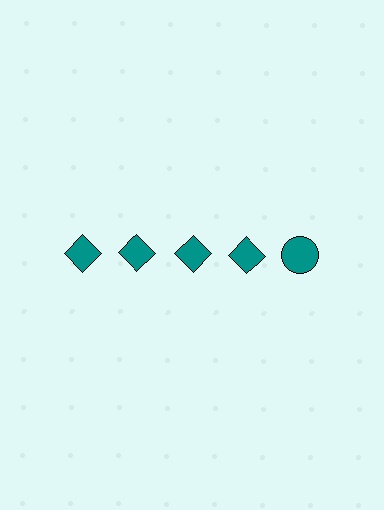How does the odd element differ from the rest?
It has a different shape: circle instead of diamond.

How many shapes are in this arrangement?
There are 5 shapes arranged in a grid pattern.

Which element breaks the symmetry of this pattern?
The teal circle in the top row, rightmost column breaks the symmetry. All other shapes are teal diamonds.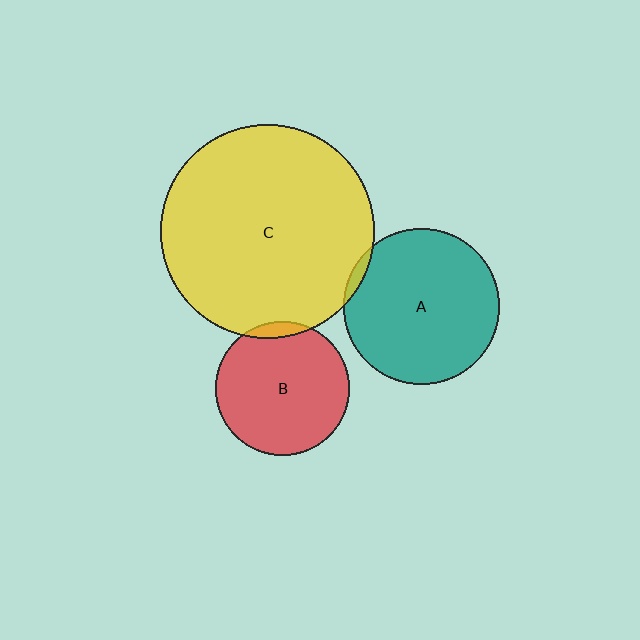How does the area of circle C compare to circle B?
Approximately 2.5 times.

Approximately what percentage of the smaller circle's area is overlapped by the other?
Approximately 5%.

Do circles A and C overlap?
Yes.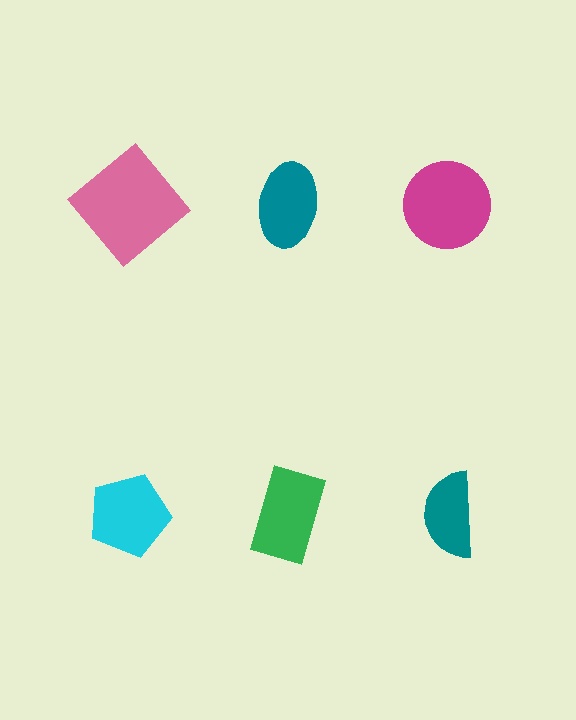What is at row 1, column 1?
A pink diamond.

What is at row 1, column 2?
A teal ellipse.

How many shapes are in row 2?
3 shapes.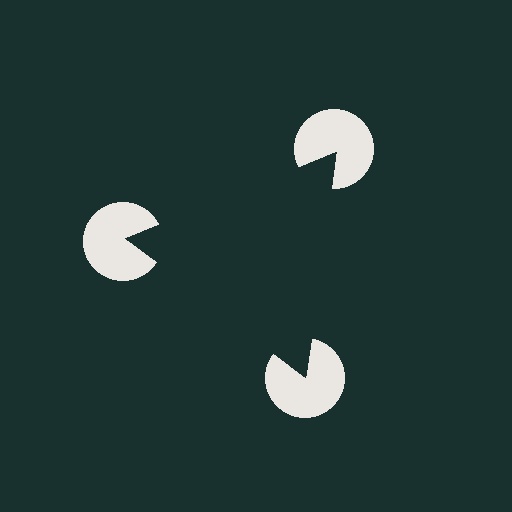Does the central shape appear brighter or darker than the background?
It typically appears slightly darker than the background, even though no actual brightness change is drawn.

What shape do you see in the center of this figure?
An illusory triangle — its edges are inferred from the aligned wedge cuts in the pac-man discs, not physically drawn.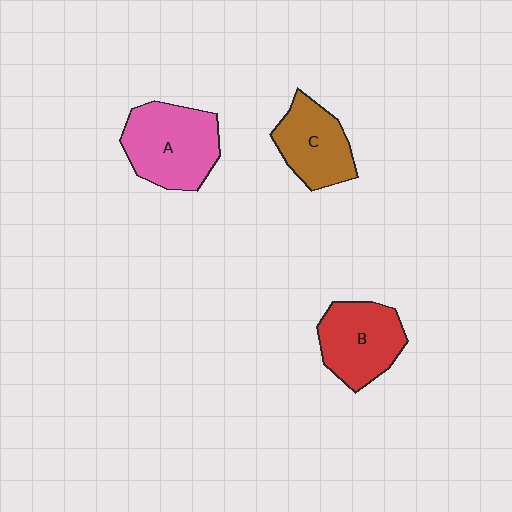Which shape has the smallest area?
Shape C (brown).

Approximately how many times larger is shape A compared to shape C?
Approximately 1.3 times.